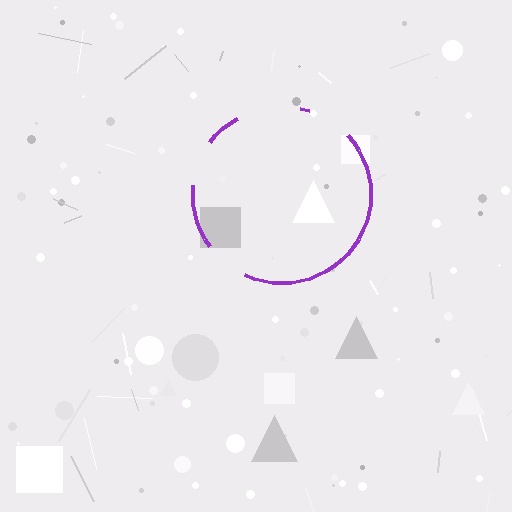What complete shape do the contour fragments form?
The contour fragments form a circle.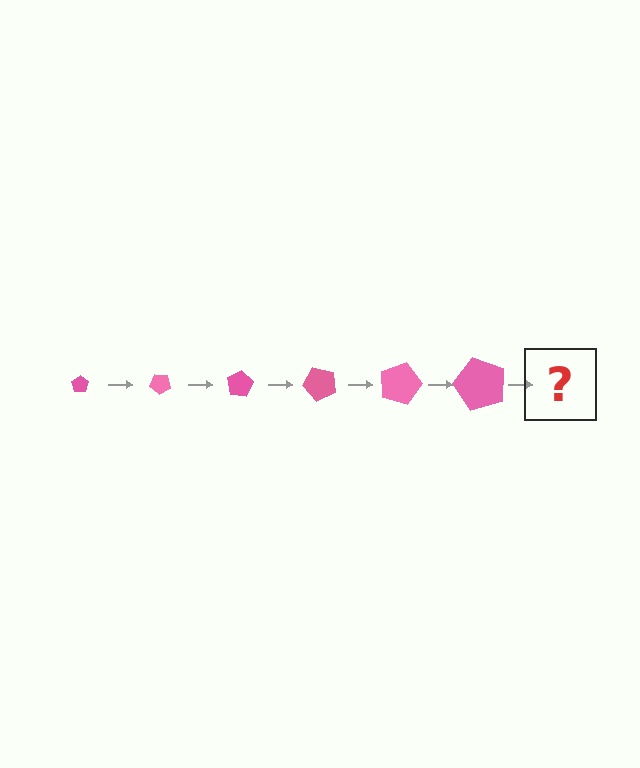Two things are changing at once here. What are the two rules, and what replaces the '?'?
The two rules are that the pentagon grows larger each step and it rotates 40 degrees each step. The '?' should be a pentagon, larger than the previous one and rotated 240 degrees from the start.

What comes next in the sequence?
The next element should be a pentagon, larger than the previous one and rotated 240 degrees from the start.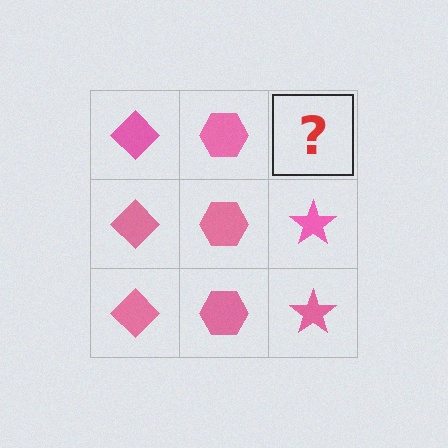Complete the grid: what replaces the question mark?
The question mark should be replaced with a pink star.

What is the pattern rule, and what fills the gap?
The rule is that each column has a consistent shape. The gap should be filled with a pink star.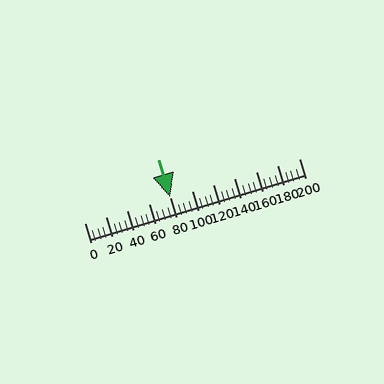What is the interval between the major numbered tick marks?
The major tick marks are spaced 20 units apart.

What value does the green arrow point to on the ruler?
The green arrow points to approximately 80.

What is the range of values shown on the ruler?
The ruler shows values from 0 to 200.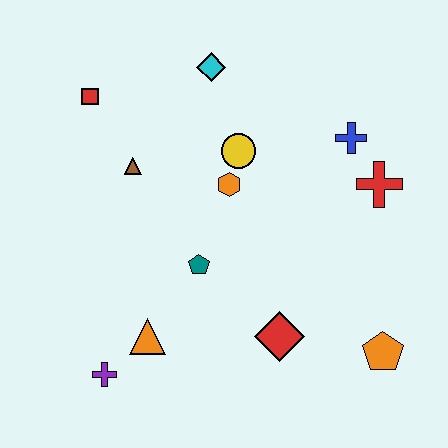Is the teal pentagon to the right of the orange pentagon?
No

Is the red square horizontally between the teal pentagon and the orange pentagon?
No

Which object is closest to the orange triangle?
The purple cross is closest to the orange triangle.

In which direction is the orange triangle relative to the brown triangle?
The orange triangle is below the brown triangle.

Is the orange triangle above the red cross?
No